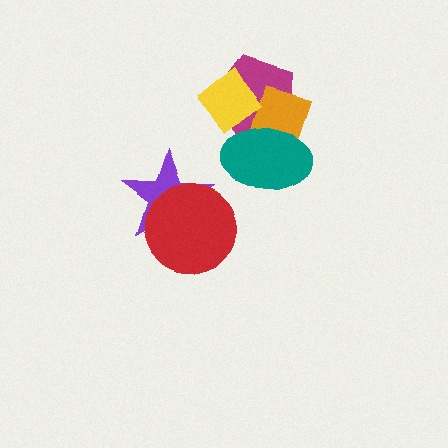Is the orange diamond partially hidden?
Yes, it is partially covered by another shape.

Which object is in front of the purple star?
The red circle is in front of the purple star.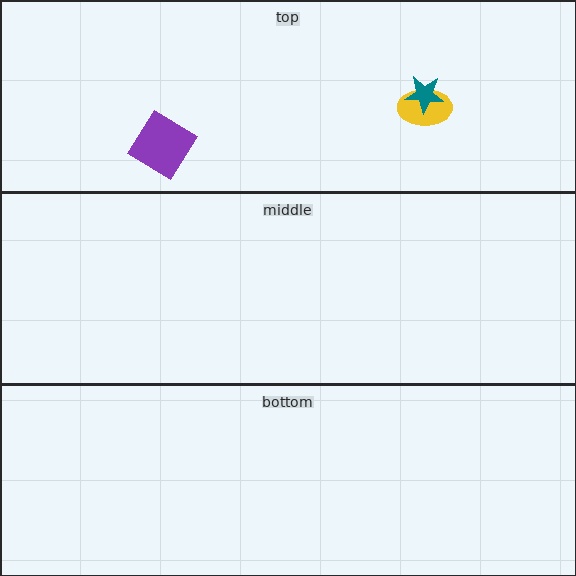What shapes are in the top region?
The yellow ellipse, the teal star, the purple diamond.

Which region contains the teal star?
The top region.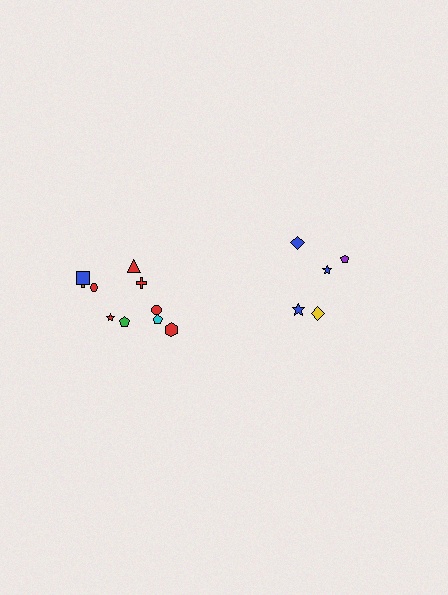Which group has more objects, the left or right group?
The left group.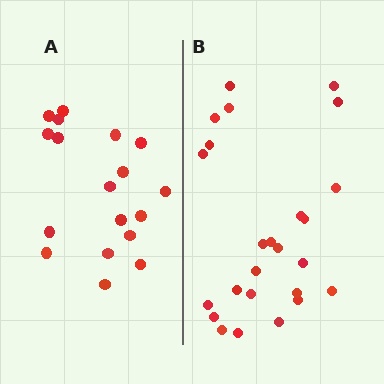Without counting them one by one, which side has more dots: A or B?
Region B (the right region) has more dots.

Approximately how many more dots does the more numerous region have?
Region B has roughly 8 or so more dots than region A.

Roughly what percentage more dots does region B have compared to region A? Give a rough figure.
About 40% more.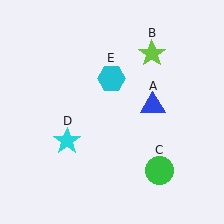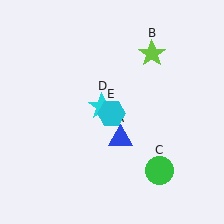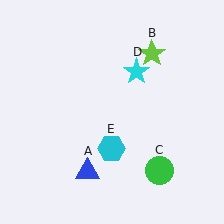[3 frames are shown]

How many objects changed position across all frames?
3 objects changed position: blue triangle (object A), cyan star (object D), cyan hexagon (object E).